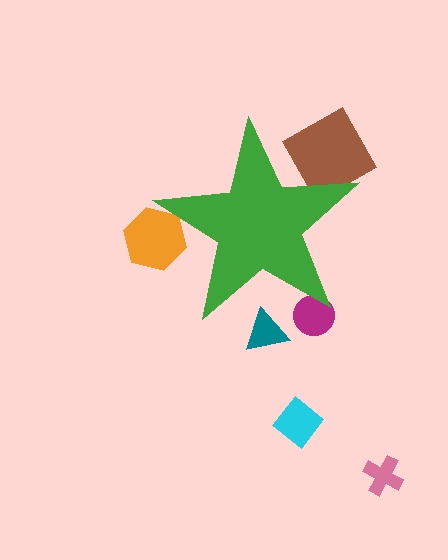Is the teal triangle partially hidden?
Yes, the teal triangle is partially hidden behind the green star.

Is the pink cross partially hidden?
No, the pink cross is fully visible.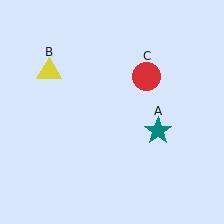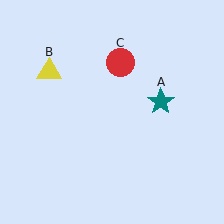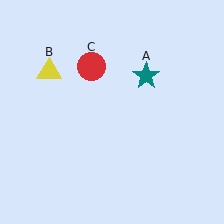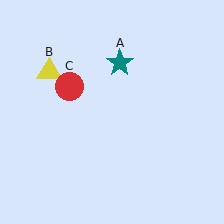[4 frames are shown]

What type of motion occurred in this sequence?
The teal star (object A), red circle (object C) rotated counterclockwise around the center of the scene.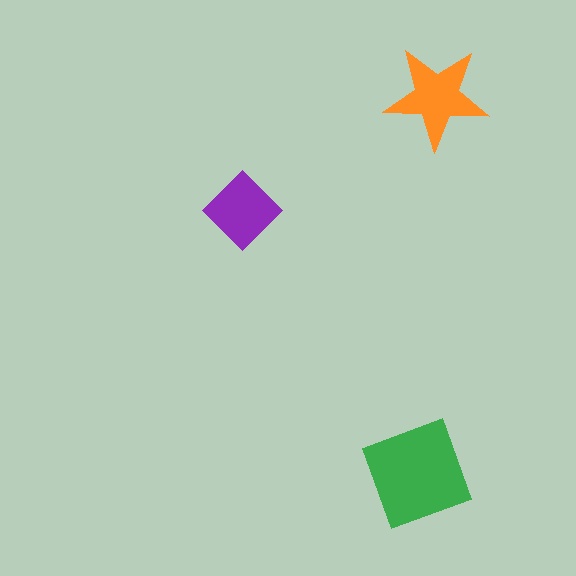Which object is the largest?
The green square.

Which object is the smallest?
The purple diamond.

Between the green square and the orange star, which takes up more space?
The green square.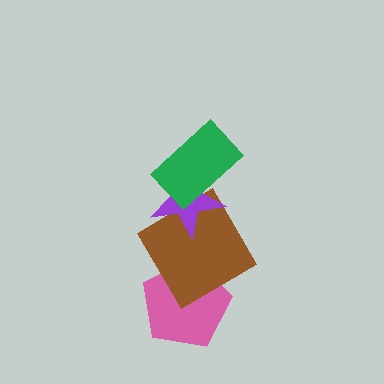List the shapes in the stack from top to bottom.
From top to bottom: the green rectangle, the purple star, the brown diamond, the pink pentagon.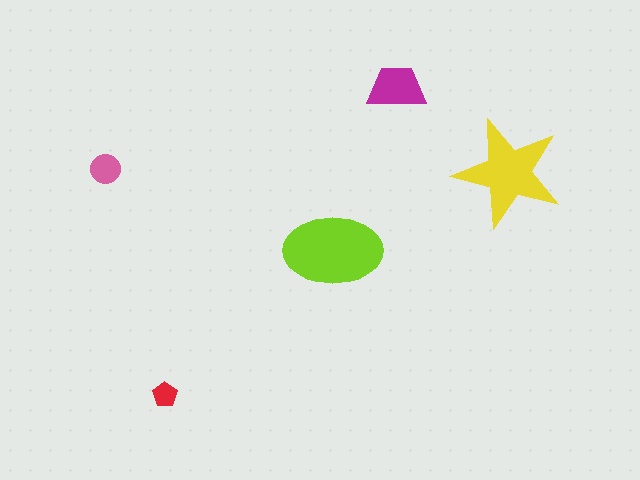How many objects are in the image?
There are 5 objects in the image.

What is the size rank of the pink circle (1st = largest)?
4th.